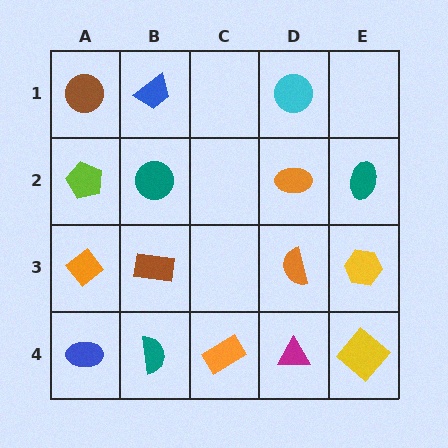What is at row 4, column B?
A teal semicircle.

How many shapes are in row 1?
3 shapes.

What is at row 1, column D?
A cyan circle.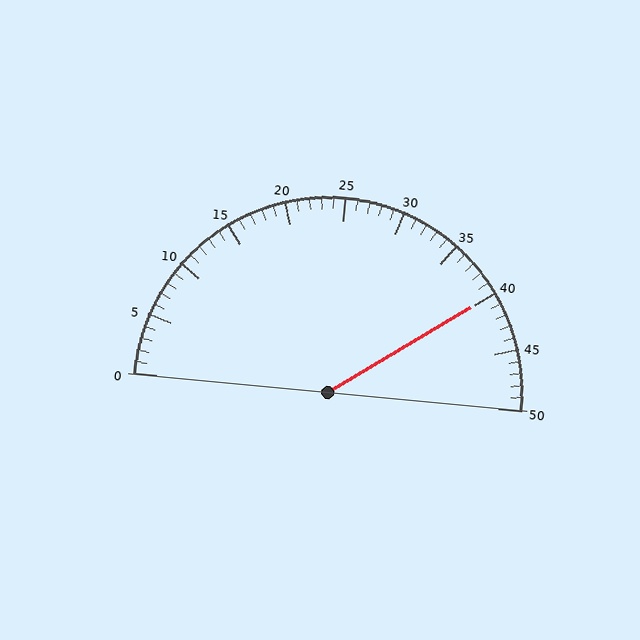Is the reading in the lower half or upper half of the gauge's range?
The reading is in the upper half of the range (0 to 50).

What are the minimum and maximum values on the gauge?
The gauge ranges from 0 to 50.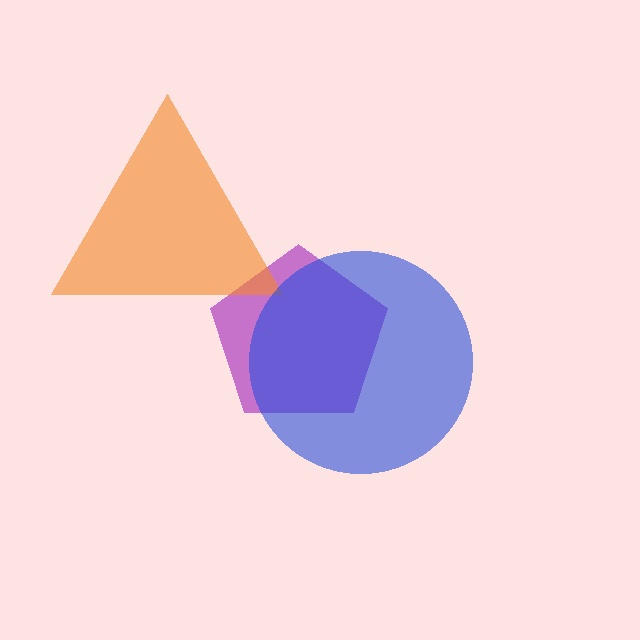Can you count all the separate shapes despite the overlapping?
Yes, there are 3 separate shapes.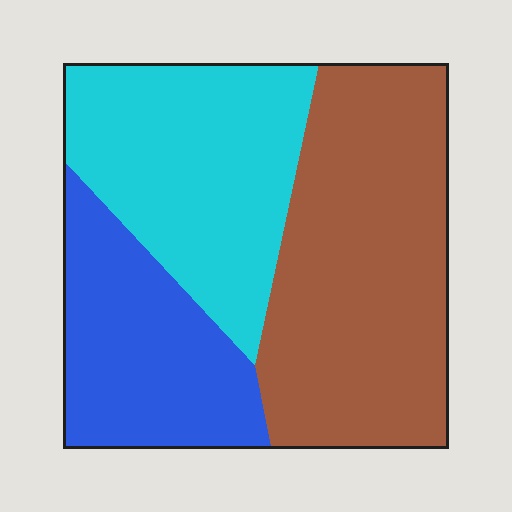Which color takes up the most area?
Brown, at roughly 45%.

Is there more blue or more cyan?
Cyan.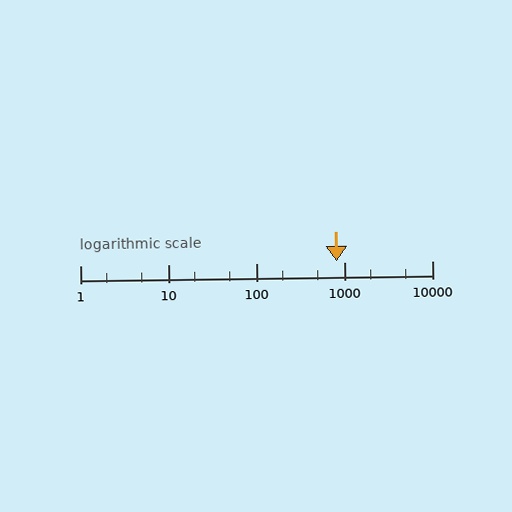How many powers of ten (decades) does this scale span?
The scale spans 4 decades, from 1 to 10000.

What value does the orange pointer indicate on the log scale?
The pointer indicates approximately 830.